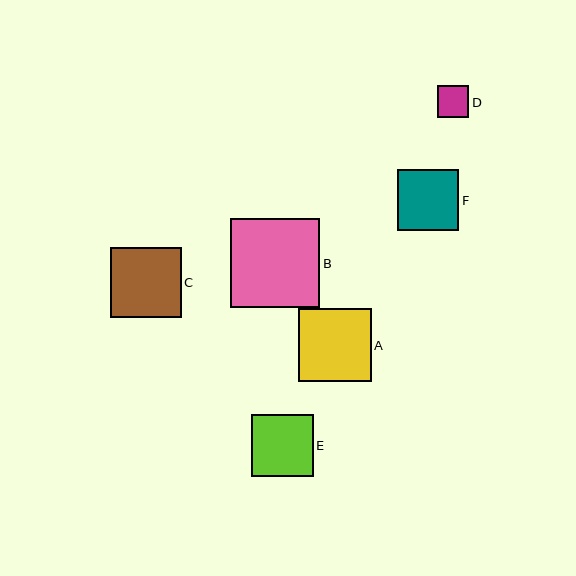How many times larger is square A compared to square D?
Square A is approximately 2.3 times the size of square D.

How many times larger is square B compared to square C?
Square B is approximately 1.3 times the size of square C.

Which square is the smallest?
Square D is the smallest with a size of approximately 32 pixels.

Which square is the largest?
Square B is the largest with a size of approximately 90 pixels.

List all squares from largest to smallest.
From largest to smallest: B, A, C, E, F, D.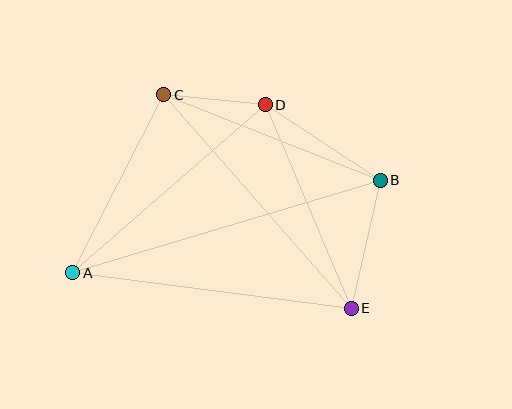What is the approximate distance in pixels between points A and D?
The distance between A and D is approximately 255 pixels.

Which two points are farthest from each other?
Points A and B are farthest from each other.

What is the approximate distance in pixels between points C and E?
The distance between C and E is approximately 284 pixels.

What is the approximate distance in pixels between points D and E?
The distance between D and E is approximately 221 pixels.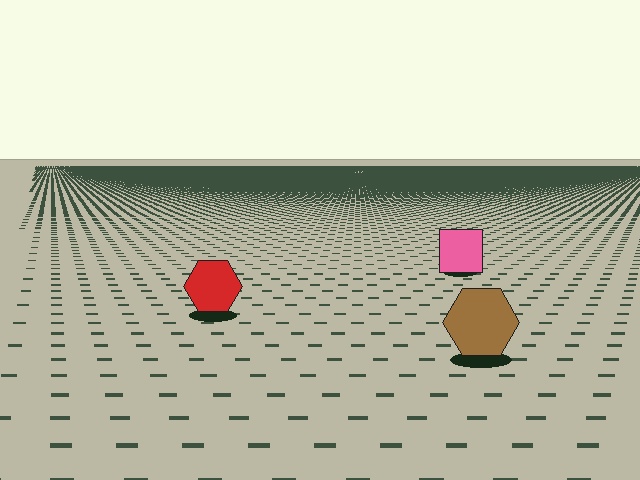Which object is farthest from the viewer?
The pink square is farthest from the viewer. It appears smaller and the ground texture around it is denser.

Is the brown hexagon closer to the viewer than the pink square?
Yes. The brown hexagon is closer — you can tell from the texture gradient: the ground texture is coarser near it.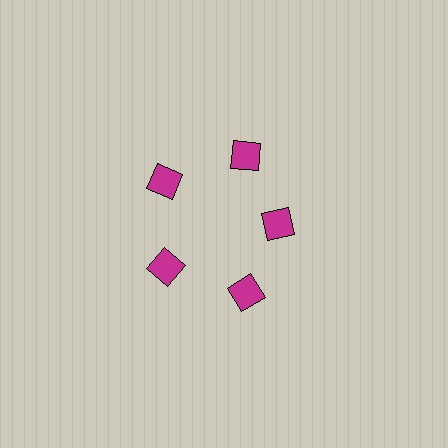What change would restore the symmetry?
The symmetry would be restored by moving it outward, back onto the ring so that all 5 squares sit at equal angles and equal distance from the center.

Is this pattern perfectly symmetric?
No. The 5 magenta squares are arranged in a ring, but one element near the 3 o'clock position is pulled inward toward the center, breaking the 5-fold rotational symmetry.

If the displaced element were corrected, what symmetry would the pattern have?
It would have 5-fold rotational symmetry — the pattern would map onto itself every 72 degrees.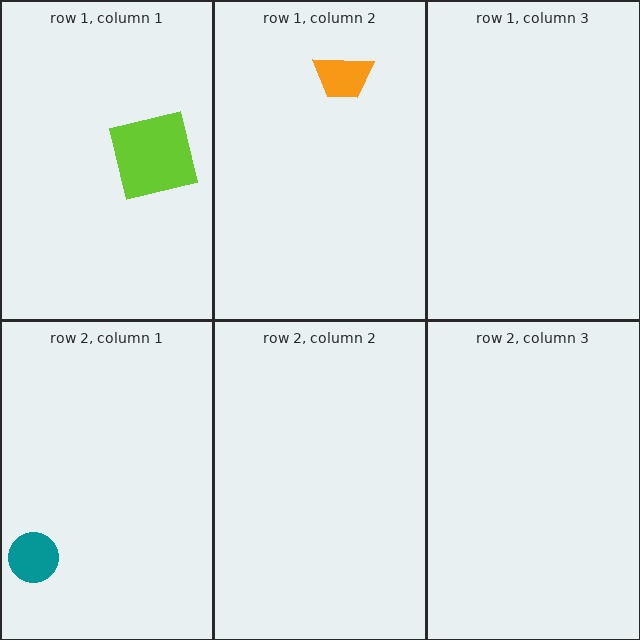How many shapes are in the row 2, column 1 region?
1.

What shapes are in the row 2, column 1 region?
The teal circle.